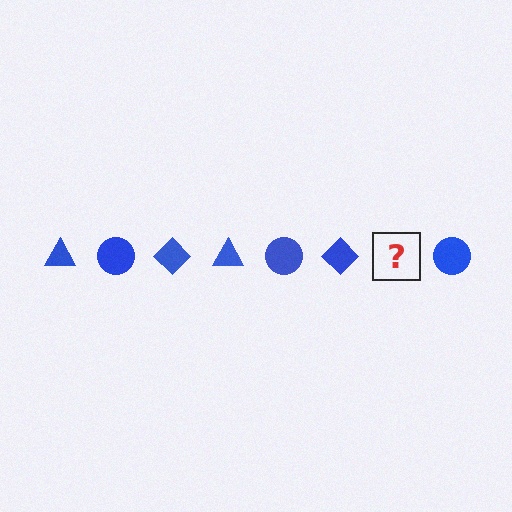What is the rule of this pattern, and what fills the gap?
The rule is that the pattern cycles through triangle, circle, diamond shapes in blue. The gap should be filled with a blue triangle.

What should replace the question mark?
The question mark should be replaced with a blue triangle.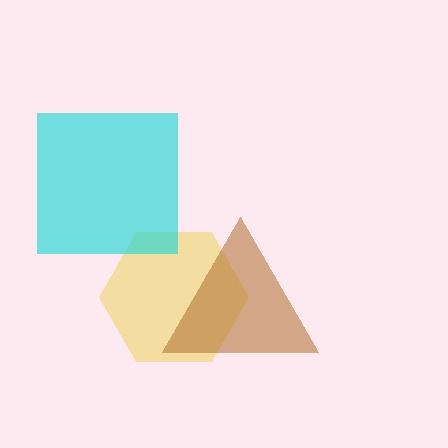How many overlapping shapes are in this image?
There are 3 overlapping shapes in the image.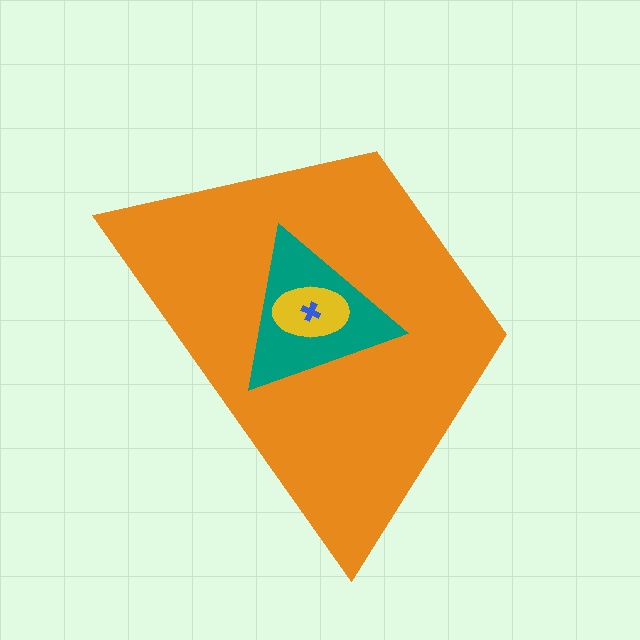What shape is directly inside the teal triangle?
The yellow ellipse.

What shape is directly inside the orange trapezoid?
The teal triangle.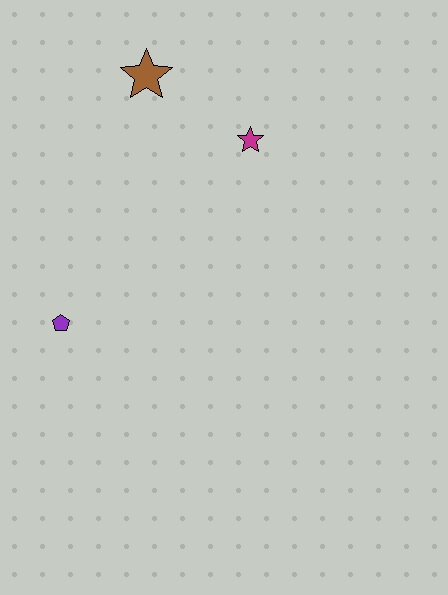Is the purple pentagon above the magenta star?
No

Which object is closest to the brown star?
The magenta star is closest to the brown star.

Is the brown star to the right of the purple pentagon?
Yes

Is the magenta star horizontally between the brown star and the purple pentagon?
No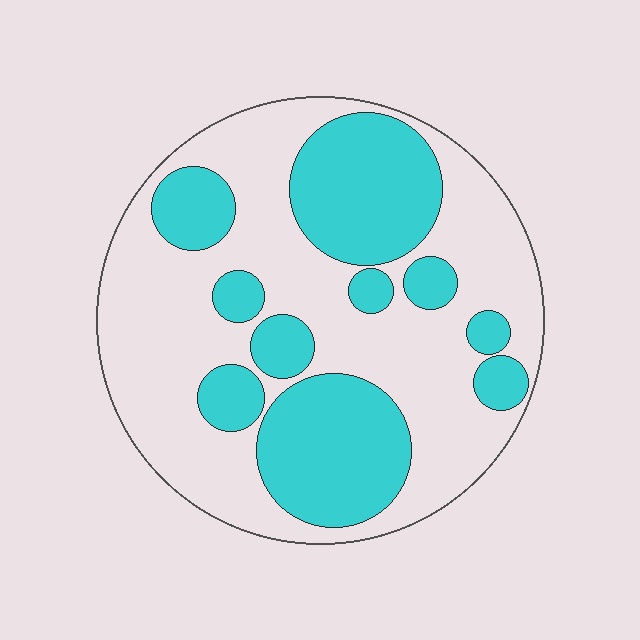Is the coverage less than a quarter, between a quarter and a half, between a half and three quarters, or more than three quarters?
Between a quarter and a half.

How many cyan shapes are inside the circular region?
10.